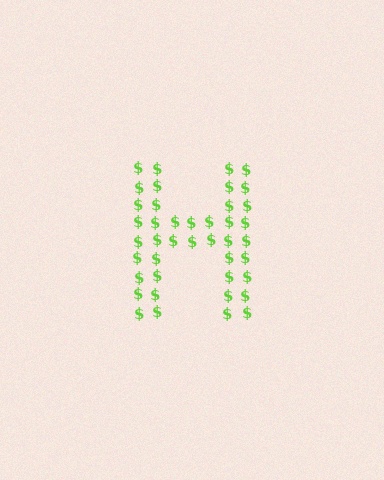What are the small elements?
The small elements are dollar signs.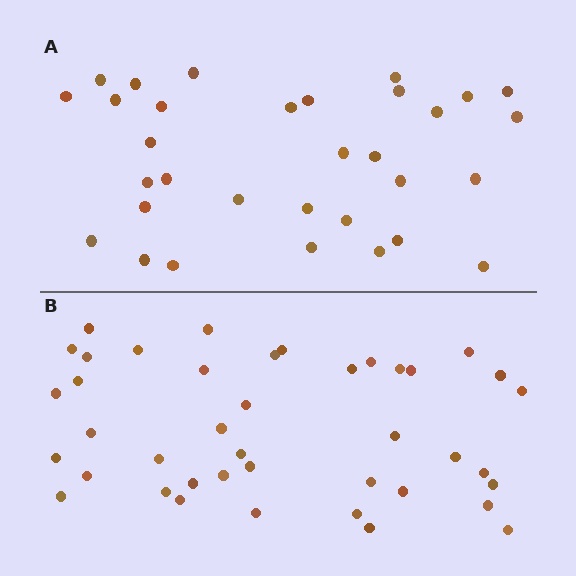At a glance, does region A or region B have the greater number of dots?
Region B (the bottom region) has more dots.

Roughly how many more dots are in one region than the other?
Region B has roughly 8 or so more dots than region A.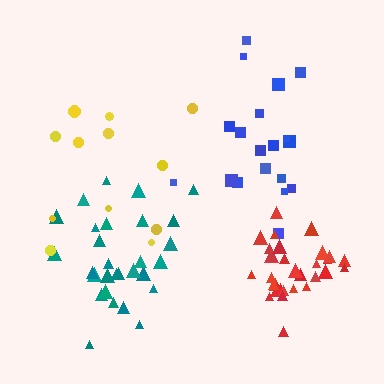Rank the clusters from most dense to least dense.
red, teal, blue, yellow.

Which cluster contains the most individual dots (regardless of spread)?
Red (33).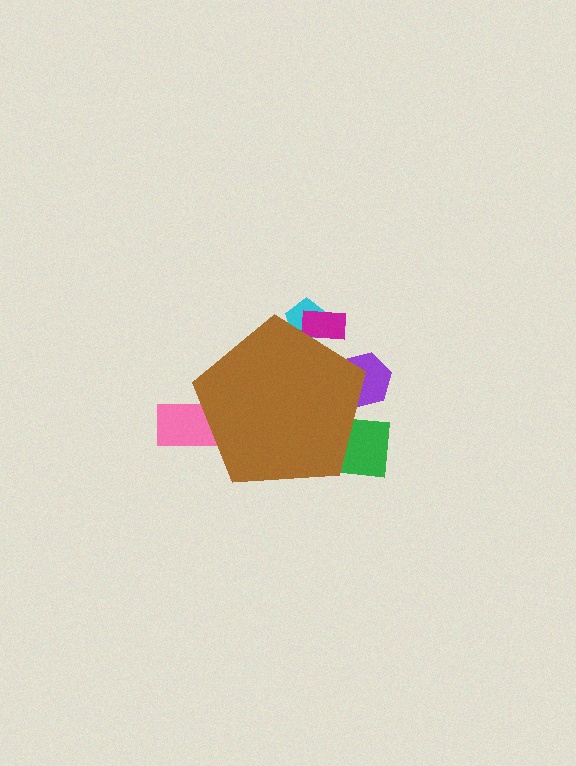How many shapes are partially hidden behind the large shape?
5 shapes are partially hidden.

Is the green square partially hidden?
Yes, the green square is partially hidden behind the brown pentagon.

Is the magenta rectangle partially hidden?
Yes, the magenta rectangle is partially hidden behind the brown pentagon.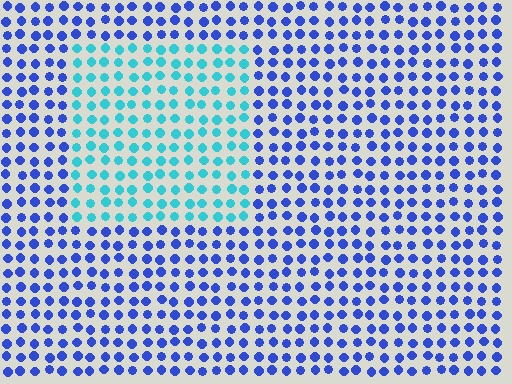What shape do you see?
I see a rectangle.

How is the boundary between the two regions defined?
The boundary is defined purely by a slight shift in hue (about 48 degrees). Spacing, size, and orientation are identical on both sides.